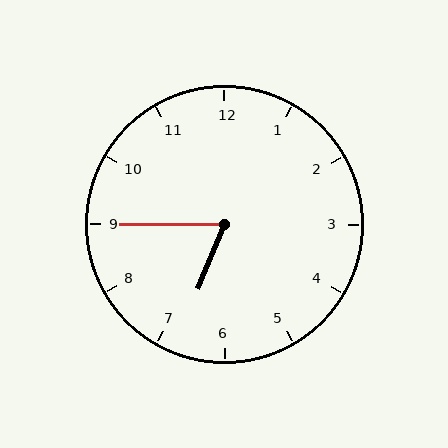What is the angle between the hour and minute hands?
Approximately 68 degrees.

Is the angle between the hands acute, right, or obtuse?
It is acute.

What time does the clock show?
6:45.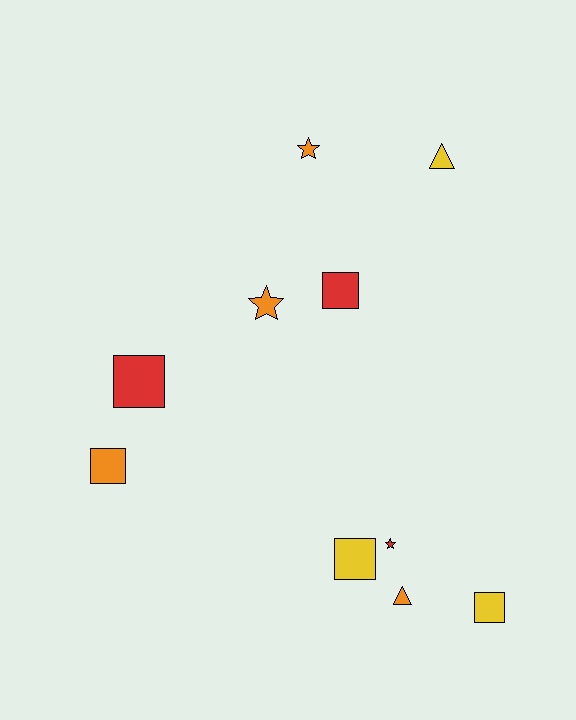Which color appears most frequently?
Orange, with 4 objects.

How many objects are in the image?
There are 10 objects.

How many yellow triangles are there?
There is 1 yellow triangle.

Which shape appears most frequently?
Square, with 5 objects.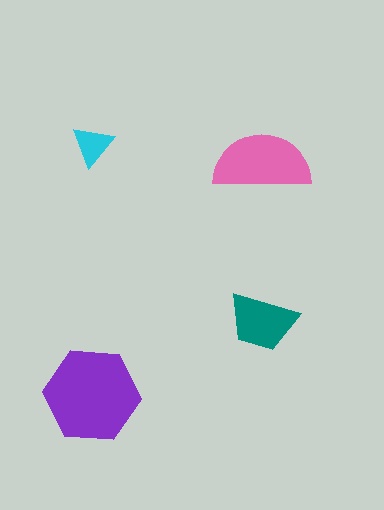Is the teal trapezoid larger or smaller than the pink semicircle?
Smaller.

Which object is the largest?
The purple hexagon.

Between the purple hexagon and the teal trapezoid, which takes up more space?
The purple hexagon.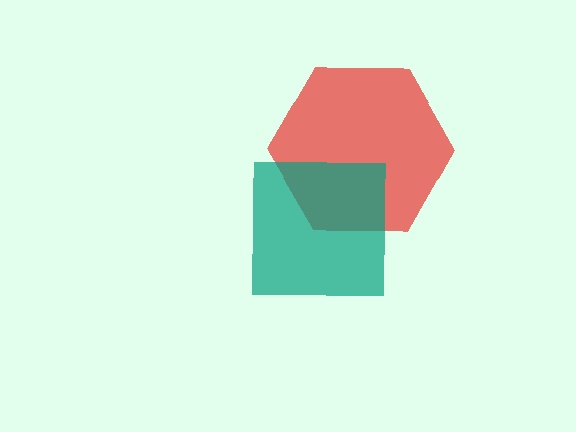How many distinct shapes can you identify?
There are 2 distinct shapes: a red hexagon, a teal square.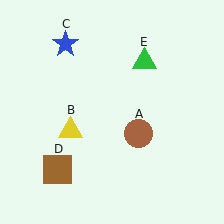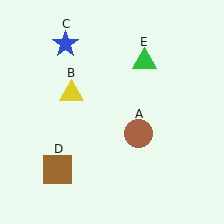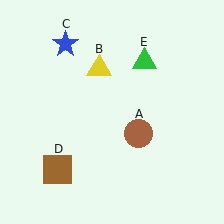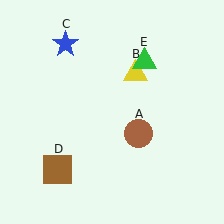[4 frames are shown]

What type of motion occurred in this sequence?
The yellow triangle (object B) rotated clockwise around the center of the scene.